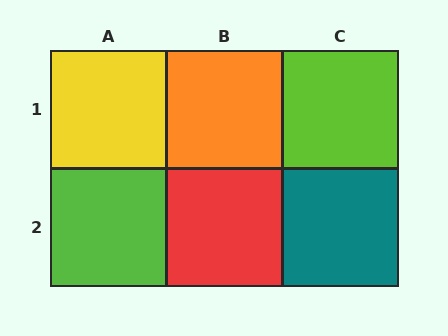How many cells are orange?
1 cell is orange.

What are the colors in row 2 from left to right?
Lime, red, teal.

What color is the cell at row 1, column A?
Yellow.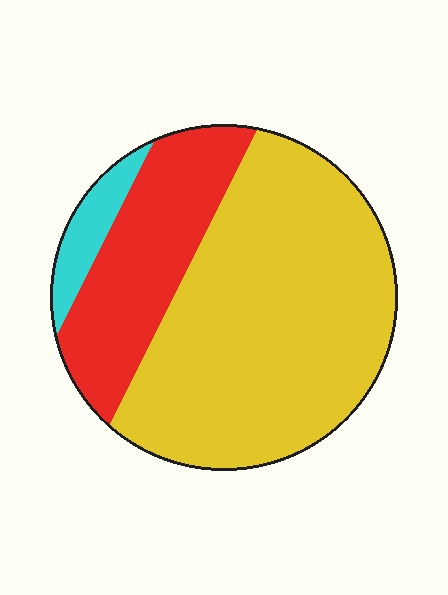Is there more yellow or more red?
Yellow.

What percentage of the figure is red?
Red covers roughly 25% of the figure.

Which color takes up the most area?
Yellow, at roughly 65%.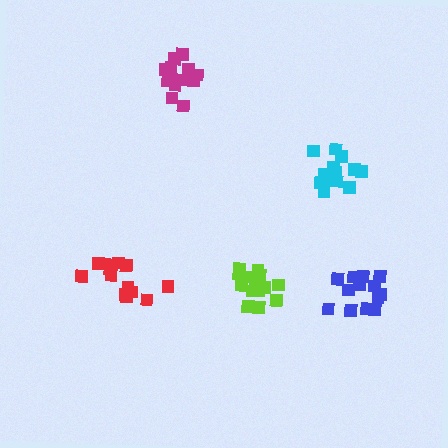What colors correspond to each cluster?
The clusters are colored: lime, red, magenta, blue, cyan.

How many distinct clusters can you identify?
There are 5 distinct clusters.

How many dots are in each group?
Group 1: 15 dots, Group 2: 13 dots, Group 3: 13 dots, Group 4: 13 dots, Group 5: 13 dots (67 total).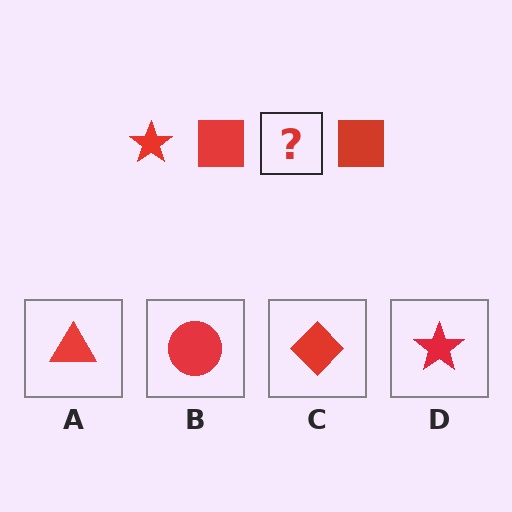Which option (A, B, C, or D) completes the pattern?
D.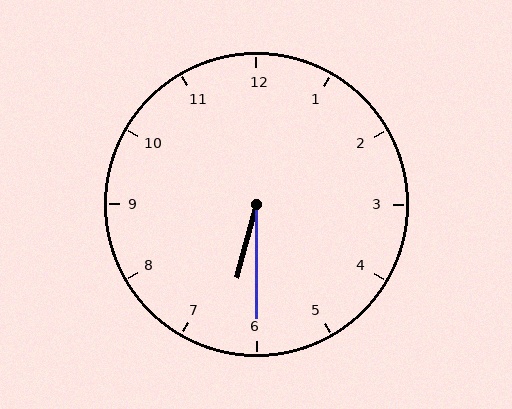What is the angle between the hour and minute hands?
Approximately 15 degrees.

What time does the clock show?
6:30.